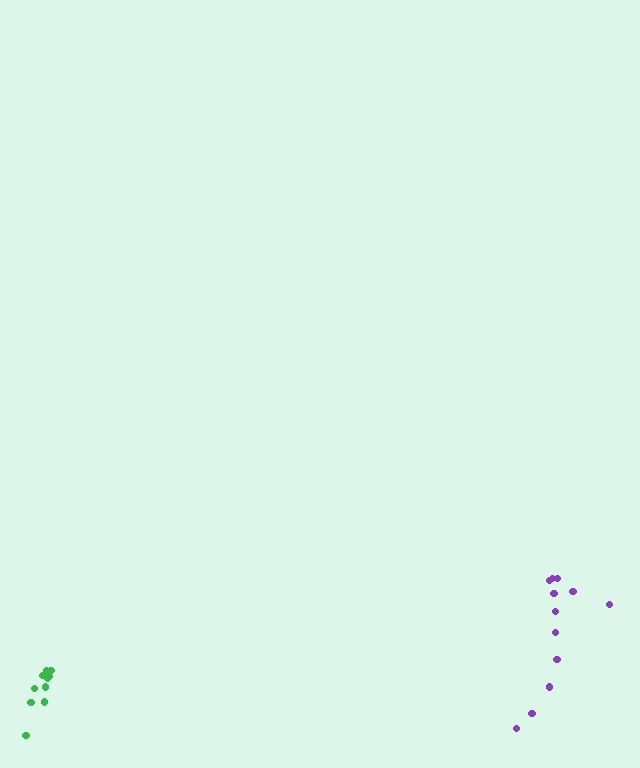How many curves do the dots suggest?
There are 2 distinct paths.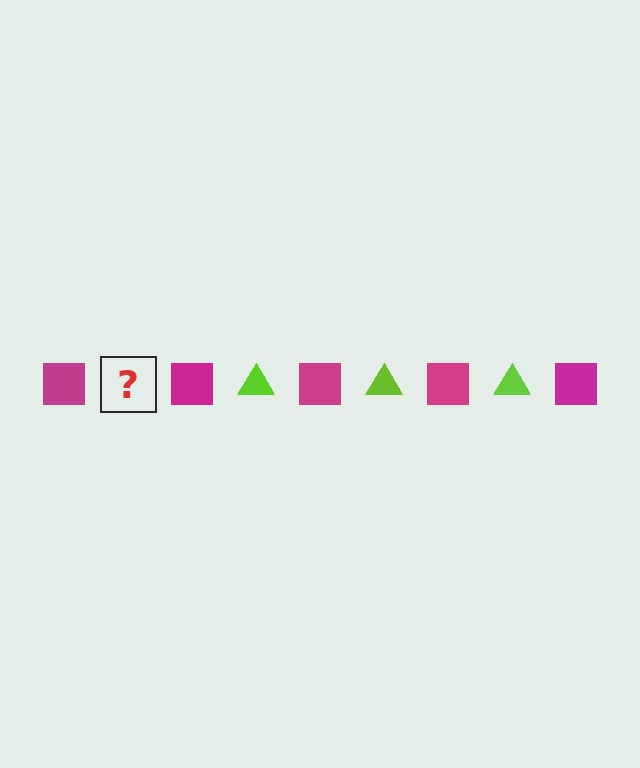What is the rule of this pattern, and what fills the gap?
The rule is that the pattern alternates between magenta square and lime triangle. The gap should be filled with a lime triangle.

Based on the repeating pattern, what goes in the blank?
The blank should be a lime triangle.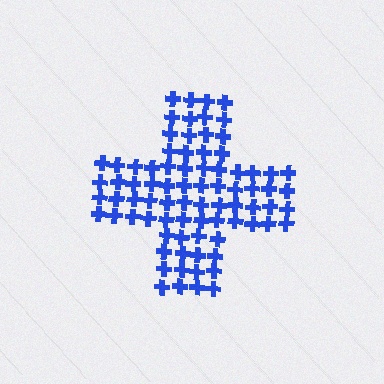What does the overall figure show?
The overall figure shows a cross.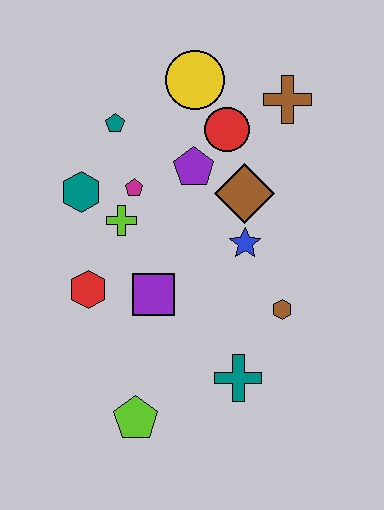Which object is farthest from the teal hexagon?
The teal cross is farthest from the teal hexagon.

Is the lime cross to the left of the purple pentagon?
Yes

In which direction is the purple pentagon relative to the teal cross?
The purple pentagon is above the teal cross.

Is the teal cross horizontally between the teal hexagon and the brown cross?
Yes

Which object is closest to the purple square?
The red hexagon is closest to the purple square.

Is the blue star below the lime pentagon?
No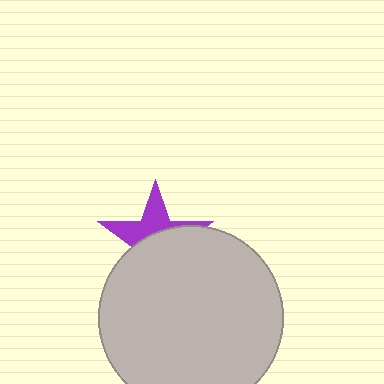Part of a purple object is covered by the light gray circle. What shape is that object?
It is a star.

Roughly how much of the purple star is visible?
A small part of it is visible (roughly 40%).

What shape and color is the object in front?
The object in front is a light gray circle.